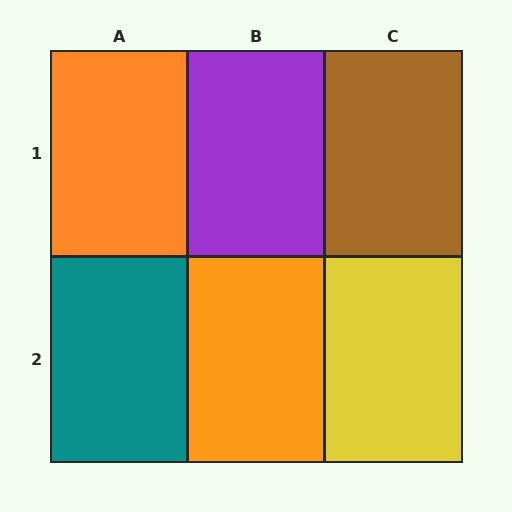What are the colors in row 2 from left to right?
Teal, orange, yellow.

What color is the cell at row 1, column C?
Brown.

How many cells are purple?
1 cell is purple.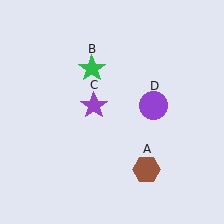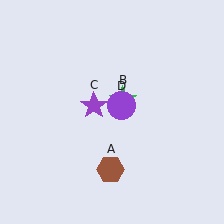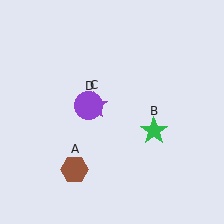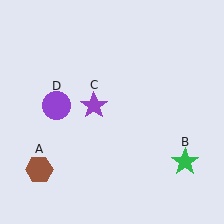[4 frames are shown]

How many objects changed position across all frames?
3 objects changed position: brown hexagon (object A), green star (object B), purple circle (object D).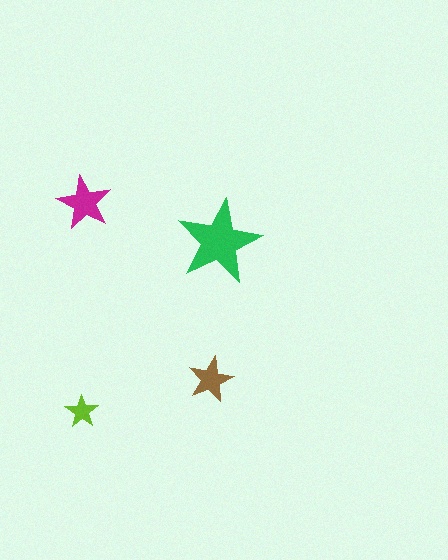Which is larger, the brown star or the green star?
The green one.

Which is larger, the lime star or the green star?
The green one.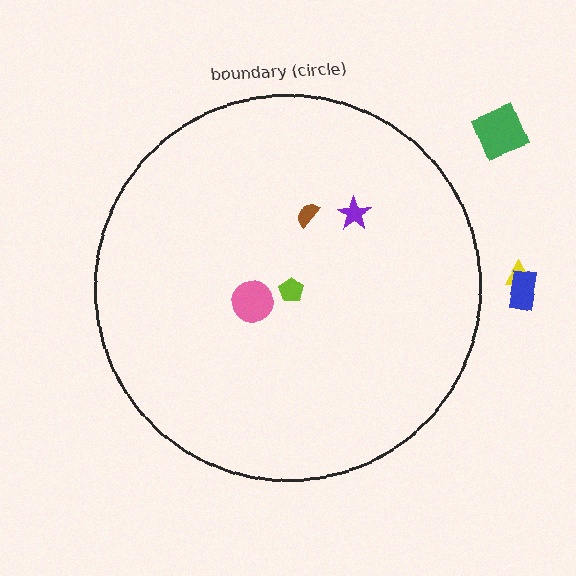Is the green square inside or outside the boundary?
Outside.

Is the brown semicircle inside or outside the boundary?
Inside.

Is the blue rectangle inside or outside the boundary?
Outside.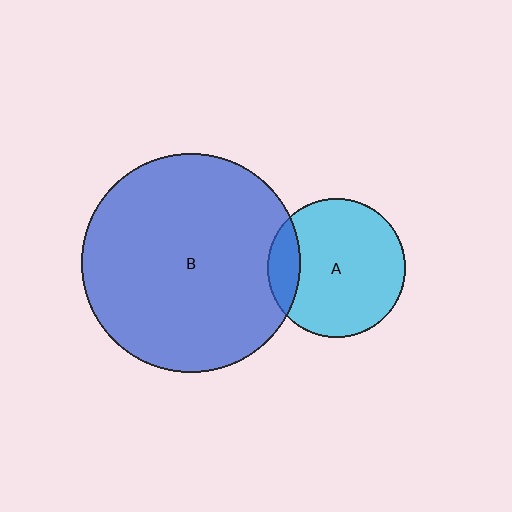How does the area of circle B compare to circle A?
Approximately 2.5 times.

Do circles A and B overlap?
Yes.